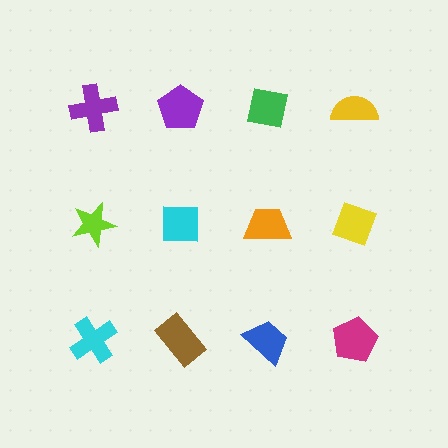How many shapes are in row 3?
4 shapes.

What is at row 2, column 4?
A yellow diamond.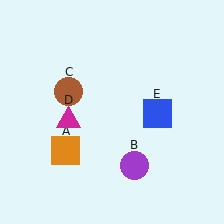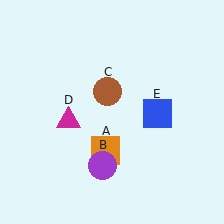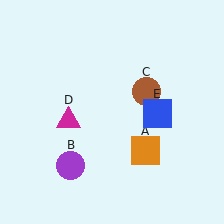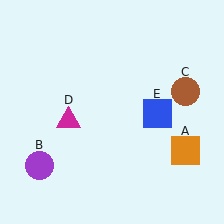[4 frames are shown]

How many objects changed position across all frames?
3 objects changed position: orange square (object A), purple circle (object B), brown circle (object C).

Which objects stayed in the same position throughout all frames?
Magenta triangle (object D) and blue square (object E) remained stationary.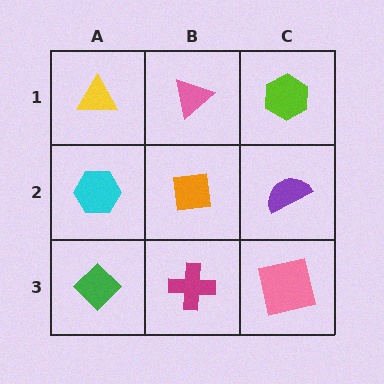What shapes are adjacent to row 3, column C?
A purple semicircle (row 2, column C), a magenta cross (row 3, column B).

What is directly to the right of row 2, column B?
A purple semicircle.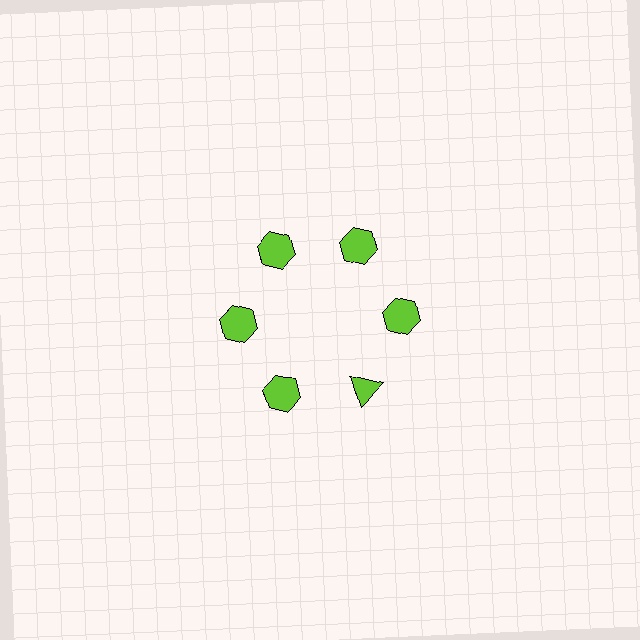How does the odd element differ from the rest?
It has a different shape: triangle instead of hexagon.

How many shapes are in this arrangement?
There are 6 shapes arranged in a ring pattern.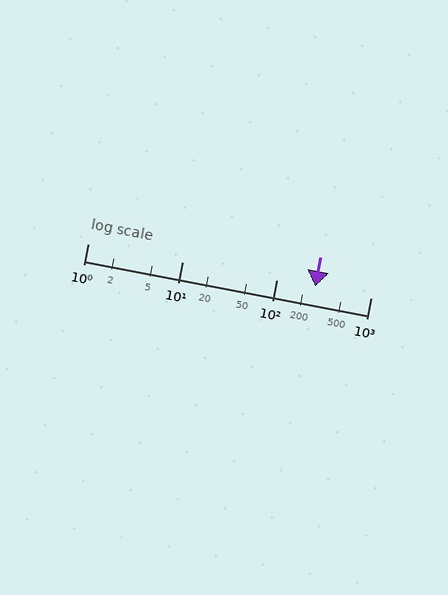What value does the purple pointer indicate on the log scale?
The pointer indicates approximately 260.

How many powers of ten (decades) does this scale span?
The scale spans 3 decades, from 1 to 1000.